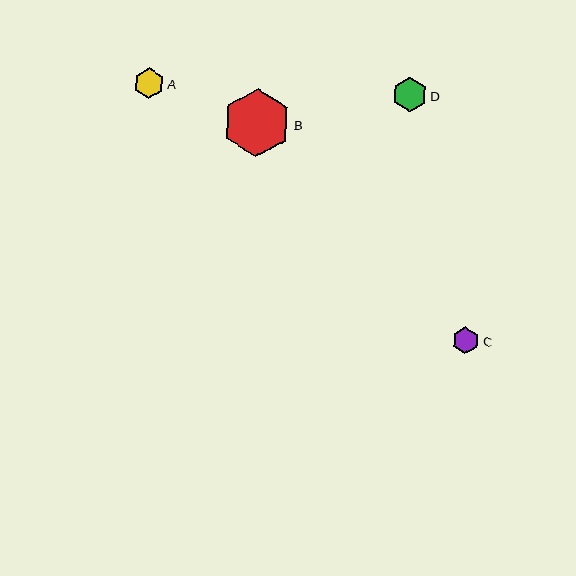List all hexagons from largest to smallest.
From largest to smallest: B, D, A, C.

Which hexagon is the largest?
Hexagon B is the largest with a size of approximately 68 pixels.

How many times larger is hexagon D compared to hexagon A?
Hexagon D is approximately 1.1 times the size of hexagon A.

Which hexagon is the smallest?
Hexagon C is the smallest with a size of approximately 27 pixels.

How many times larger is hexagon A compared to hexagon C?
Hexagon A is approximately 1.1 times the size of hexagon C.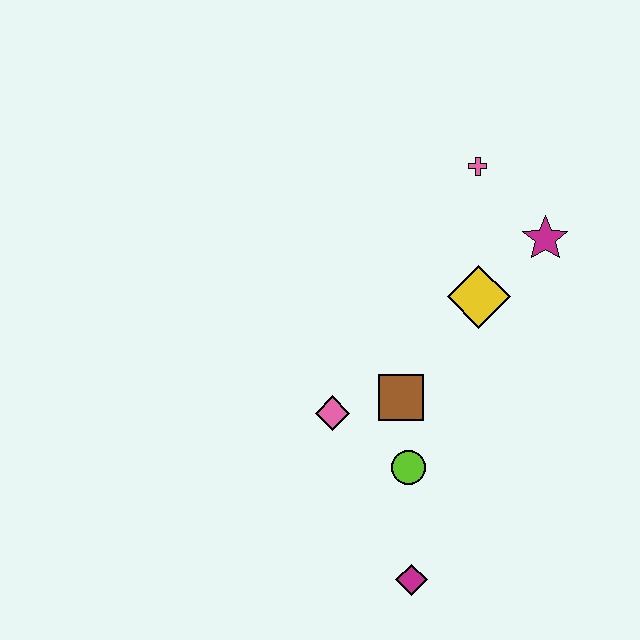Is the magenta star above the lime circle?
Yes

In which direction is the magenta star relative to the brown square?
The magenta star is above the brown square.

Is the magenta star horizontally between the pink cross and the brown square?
No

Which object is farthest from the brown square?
The pink cross is farthest from the brown square.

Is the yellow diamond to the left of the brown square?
No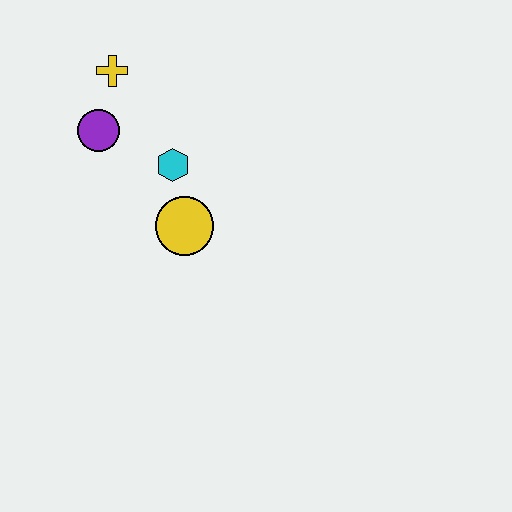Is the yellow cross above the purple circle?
Yes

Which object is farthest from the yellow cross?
The yellow circle is farthest from the yellow cross.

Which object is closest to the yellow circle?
The cyan hexagon is closest to the yellow circle.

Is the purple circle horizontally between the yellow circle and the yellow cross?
No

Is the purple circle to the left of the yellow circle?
Yes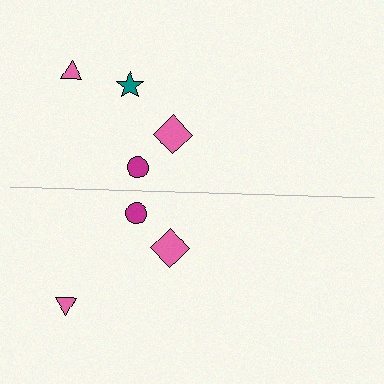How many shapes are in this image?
There are 7 shapes in this image.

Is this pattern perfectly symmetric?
No, the pattern is not perfectly symmetric. A teal star is missing from the bottom side.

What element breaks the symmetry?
A teal star is missing from the bottom side.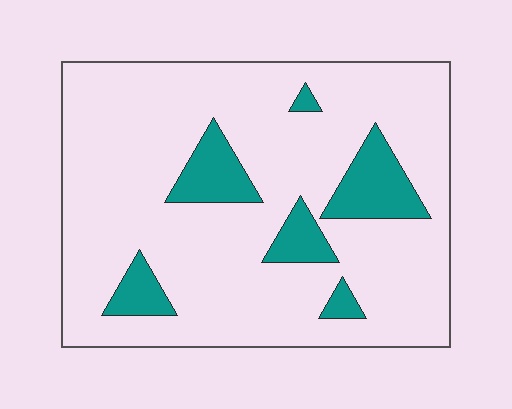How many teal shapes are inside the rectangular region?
6.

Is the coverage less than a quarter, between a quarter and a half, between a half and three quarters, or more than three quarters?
Less than a quarter.